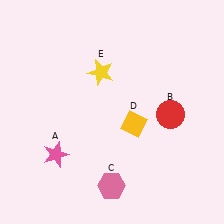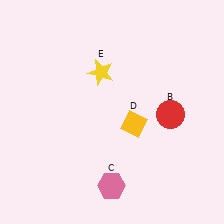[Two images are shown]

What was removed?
The pink star (A) was removed in Image 2.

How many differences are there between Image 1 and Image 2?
There is 1 difference between the two images.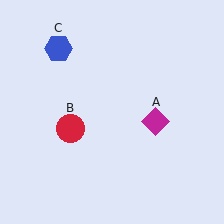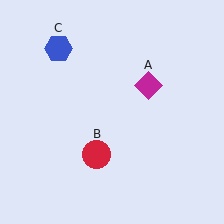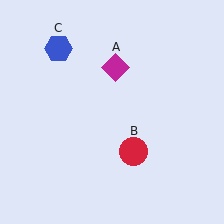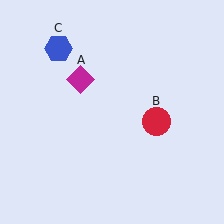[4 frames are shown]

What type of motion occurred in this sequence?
The magenta diamond (object A), red circle (object B) rotated counterclockwise around the center of the scene.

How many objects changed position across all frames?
2 objects changed position: magenta diamond (object A), red circle (object B).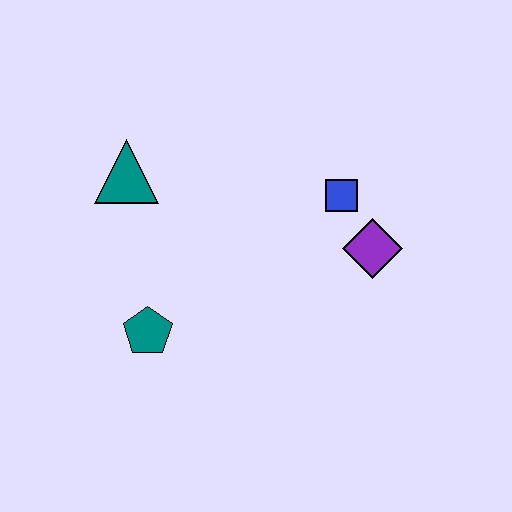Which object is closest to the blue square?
The purple diamond is closest to the blue square.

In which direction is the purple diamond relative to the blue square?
The purple diamond is below the blue square.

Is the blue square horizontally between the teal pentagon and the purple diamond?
Yes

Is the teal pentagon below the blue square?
Yes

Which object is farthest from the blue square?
The teal pentagon is farthest from the blue square.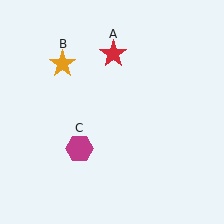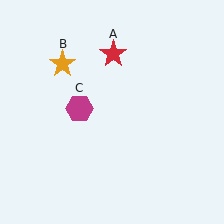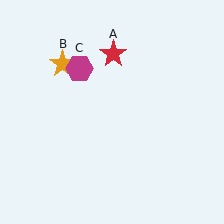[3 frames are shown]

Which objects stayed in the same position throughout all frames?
Red star (object A) and orange star (object B) remained stationary.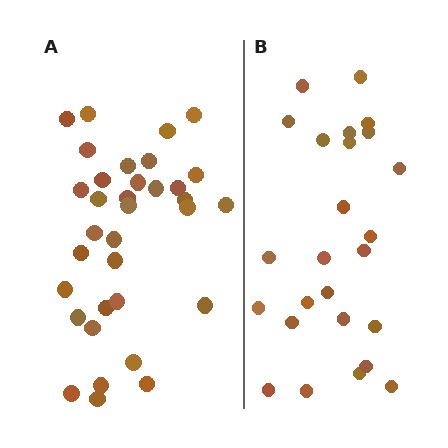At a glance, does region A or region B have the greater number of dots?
Region A (the left region) has more dots.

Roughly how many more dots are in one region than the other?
Region A has roughly 8 or so more dots than region B.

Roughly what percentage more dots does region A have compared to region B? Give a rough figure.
About 35% more.